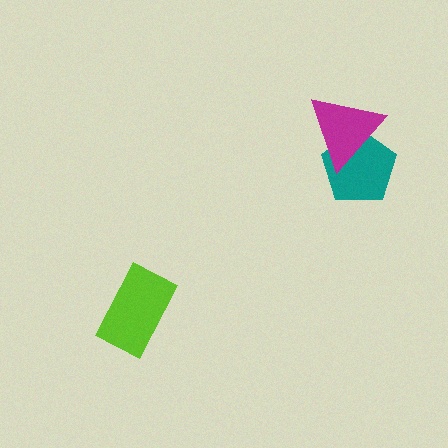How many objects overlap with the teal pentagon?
1 object overlaps with the teal pentagon.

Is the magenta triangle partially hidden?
No, no other shape covers it.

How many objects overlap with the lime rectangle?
0 objects overlap with the lime rectangle.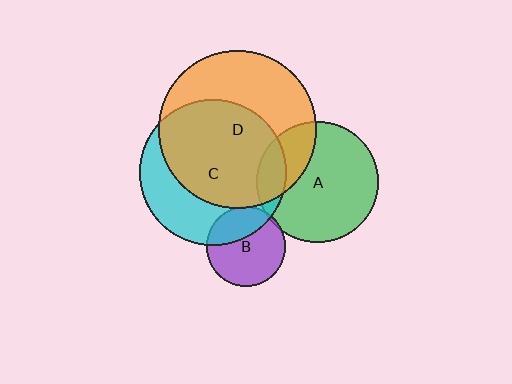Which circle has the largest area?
Circle D (orange).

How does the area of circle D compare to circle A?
Approximately 1.7 times.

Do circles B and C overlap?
Yes.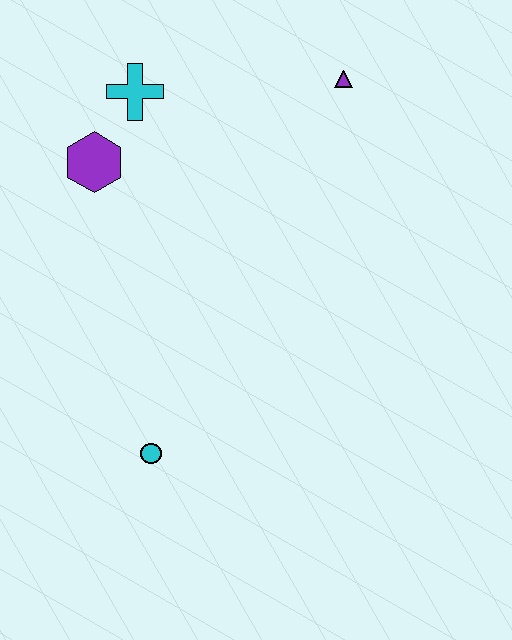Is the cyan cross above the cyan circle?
Yes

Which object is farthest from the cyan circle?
The purple triangle is farthest from the cyan circle.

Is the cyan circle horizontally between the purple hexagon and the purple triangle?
Yes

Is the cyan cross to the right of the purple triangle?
No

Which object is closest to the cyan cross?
The purple hexagon is closest to the cyan cross.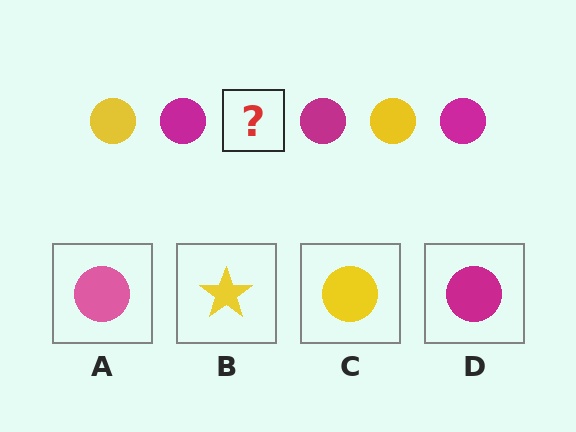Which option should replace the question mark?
Option C.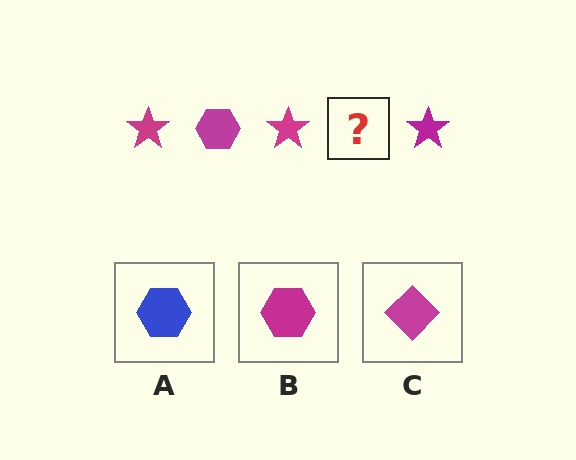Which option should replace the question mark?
Option B.